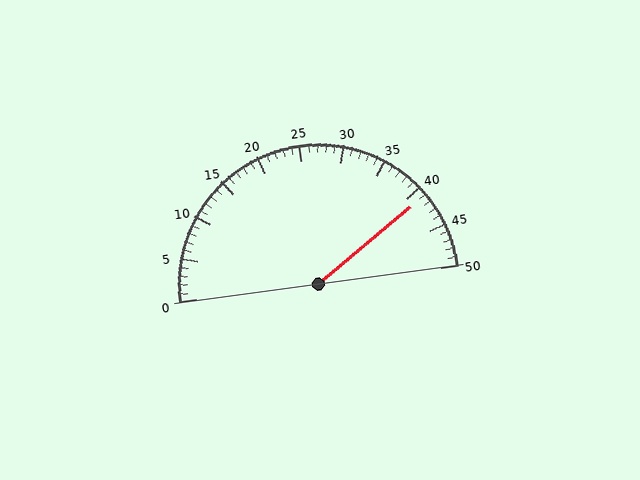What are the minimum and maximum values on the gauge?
The gauge ranges from 0 to 50.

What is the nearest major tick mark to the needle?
The nearest major tick mark is 40.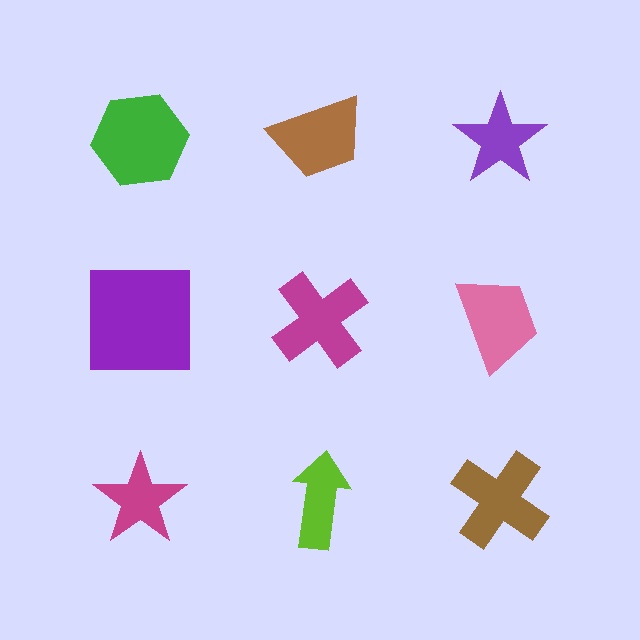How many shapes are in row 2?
3 shapes.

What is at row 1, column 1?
A green hexagon.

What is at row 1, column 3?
A purple star.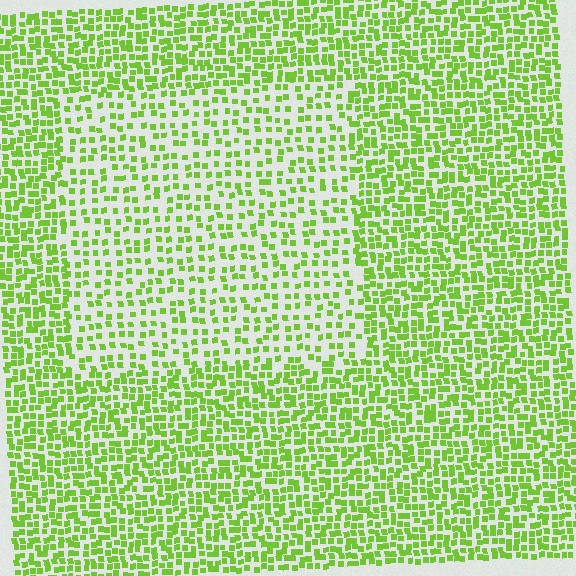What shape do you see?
I see a rectangle.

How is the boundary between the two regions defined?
The boundary is defined by a change in element density (approximately 1.8x ratio). All elements are the same color, size, and shape.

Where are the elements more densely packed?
The elements are more densely packed outside the rectangle boundary.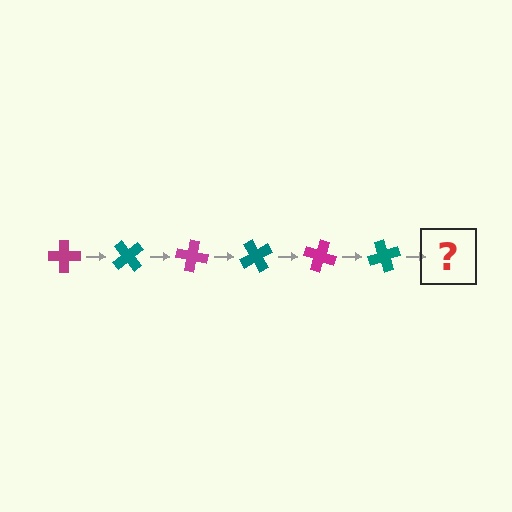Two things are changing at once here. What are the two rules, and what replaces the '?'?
The two rules are that it rotates 50 degrees each step and the color cycles through magenta and teal. The '?' should be a magenta cross, rotated 300 degrees from the start.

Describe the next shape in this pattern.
It should be a magenta cross, rotated 300 degrees from the start.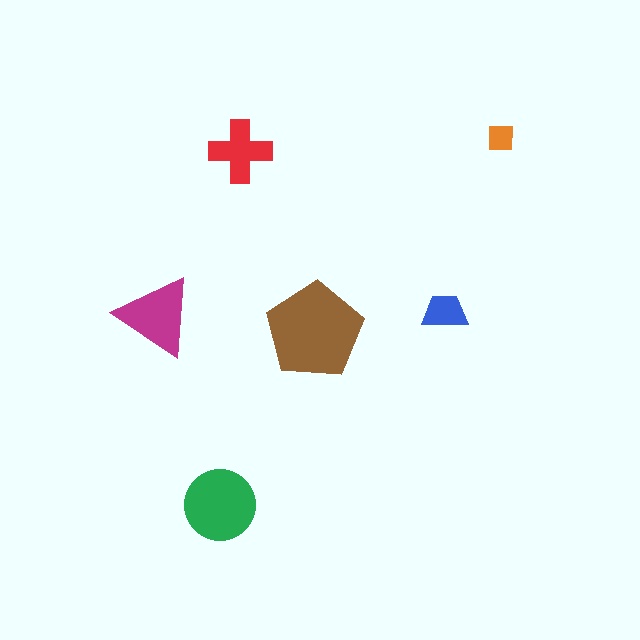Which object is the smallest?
The orange square.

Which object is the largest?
The brown pentagon.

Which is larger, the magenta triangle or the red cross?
The magenta triangle.